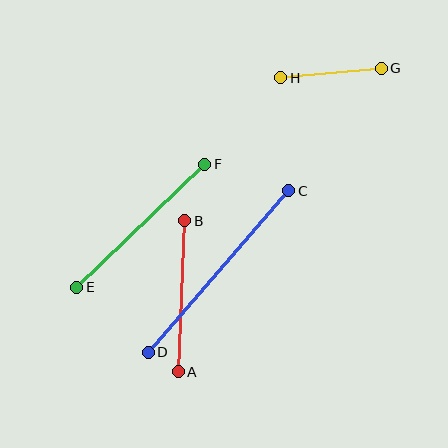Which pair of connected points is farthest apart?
Points C and D are farthest apart.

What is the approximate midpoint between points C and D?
The midpoint is at approximately (218, 271) pixels.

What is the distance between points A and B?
The distance is approximately 151 pixels.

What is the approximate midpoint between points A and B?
The midpoint is at approximately (181, 296) pixels.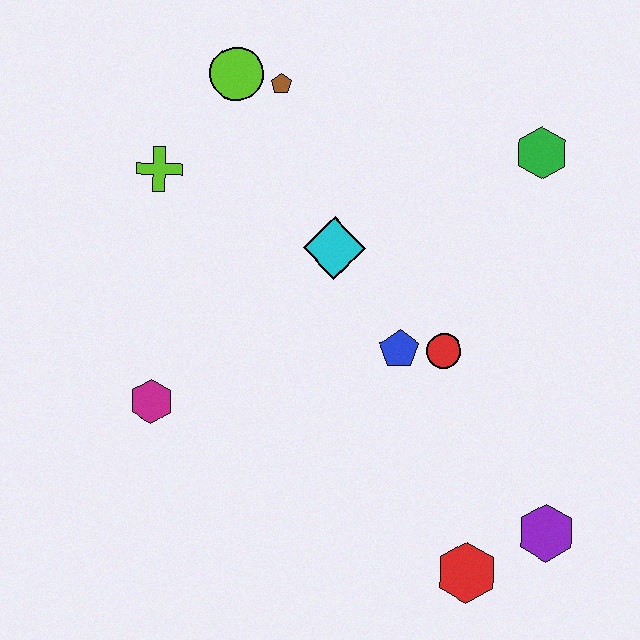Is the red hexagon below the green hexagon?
Yes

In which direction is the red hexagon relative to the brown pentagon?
The red hexagon is below the brown pentagon.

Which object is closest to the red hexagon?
The purple hexagon is closest to the red hexagon.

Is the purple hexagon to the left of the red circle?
No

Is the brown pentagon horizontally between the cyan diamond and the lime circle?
Yes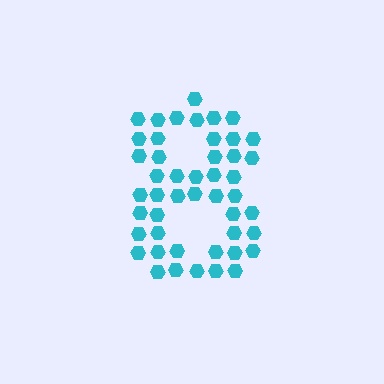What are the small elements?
The small elements are hexagons.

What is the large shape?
The large shape is the digit 8.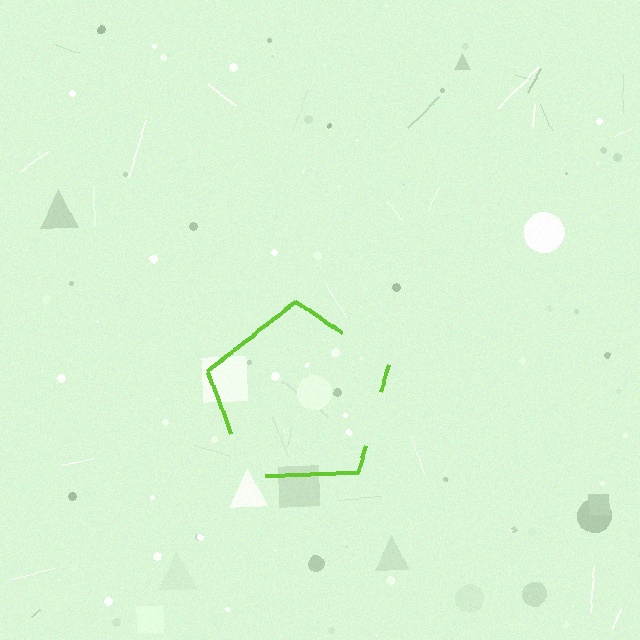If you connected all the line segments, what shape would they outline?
They would outline a pentagon.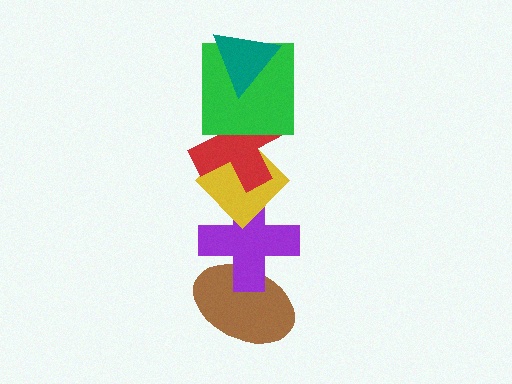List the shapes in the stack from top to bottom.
From top to bottom: the teal triangle, the green square, the red cross, the yellow diamond, the purple cross, the brown ellipse.